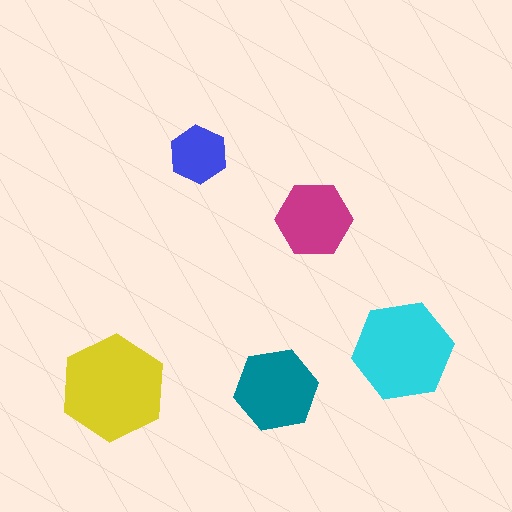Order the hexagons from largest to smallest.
the yellow one, the cyan one, the teal one, the magenta one, the blue one.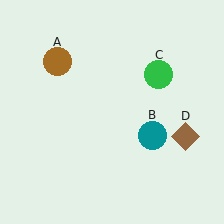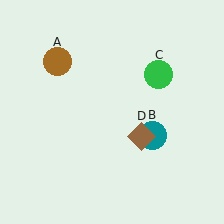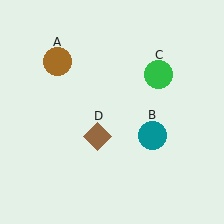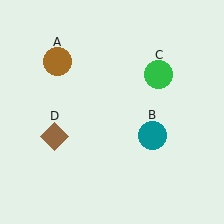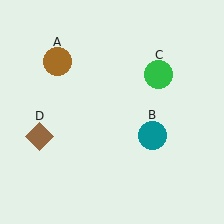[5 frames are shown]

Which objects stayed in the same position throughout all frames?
Brown circle (object A) and teal circle (object B) and green circle (object C) remained stationary.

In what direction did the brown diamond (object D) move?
The brown diamond (object D) moved left.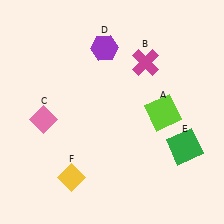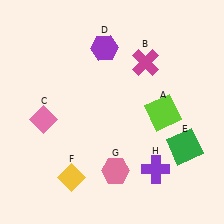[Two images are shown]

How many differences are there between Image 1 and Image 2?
There are 2 differences between the two images.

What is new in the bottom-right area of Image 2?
A pink hexagon (G) was added in the bottom-right area of Image 2.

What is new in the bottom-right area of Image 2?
A purple cross (H) was added in the bottom-right area of Image 2.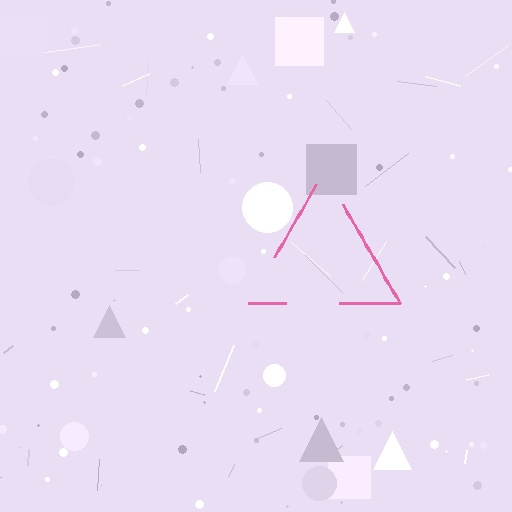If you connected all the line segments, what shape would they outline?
They would outline a triangle.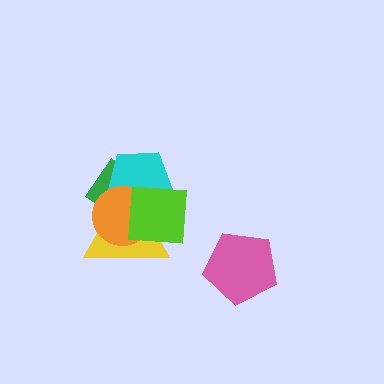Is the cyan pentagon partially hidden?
Yes, it is partially covered by another shape.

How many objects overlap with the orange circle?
4 objects overlap with the orange circle.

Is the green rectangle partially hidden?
Yes, it is partially covered by another shape.